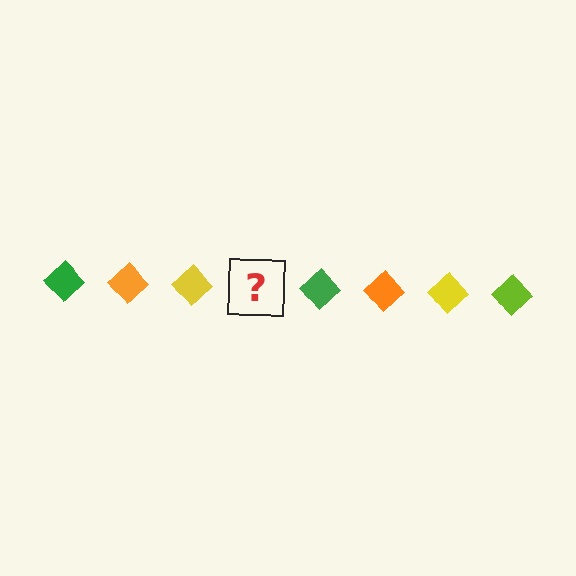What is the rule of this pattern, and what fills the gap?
The rule is that the pattern cycles through green, orange, yellow, lime diamonds. The gap should be filled with a lime diamond.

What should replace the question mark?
The question mark should be replaced with a lime diamond.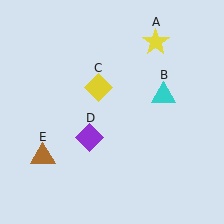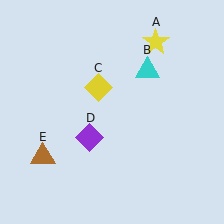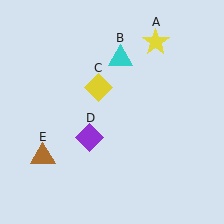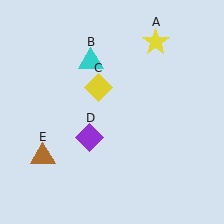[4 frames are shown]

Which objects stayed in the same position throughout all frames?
Yellow star (object A) and yellow diamond (object C) and purple diamond (object D) and brown triangle (object E) remained stationary.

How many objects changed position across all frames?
1 object changed position: cyan triangle (object B).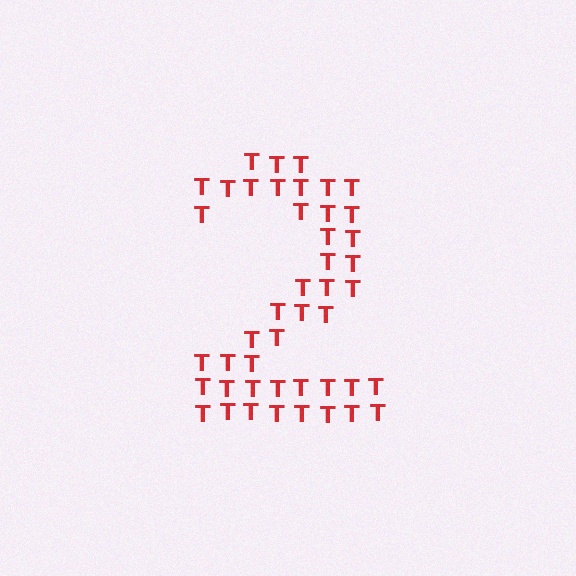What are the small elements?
The small elements are letter T's.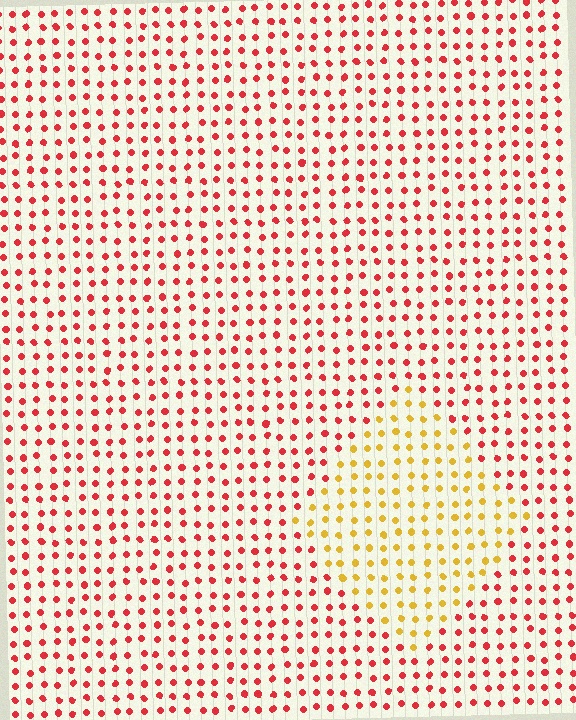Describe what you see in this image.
The image is filled with small red elements in a uniform arrangement. A diamond-shaped region is visible where the elements are tinted to a slightly different hue, forming a subtle color boundary.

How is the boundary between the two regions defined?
The boundary is defined purely by a slight shift in hue (about 51 degrees). Spacing, size, and orientation are identical on both sides.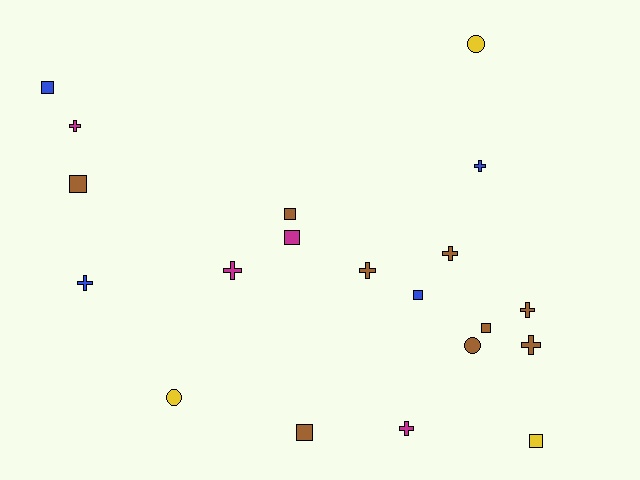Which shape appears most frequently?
Cross, with 9 objects.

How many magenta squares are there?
There is 1 magenta square.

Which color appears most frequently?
Brown, with 9 objects.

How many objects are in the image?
There are 20 objects.